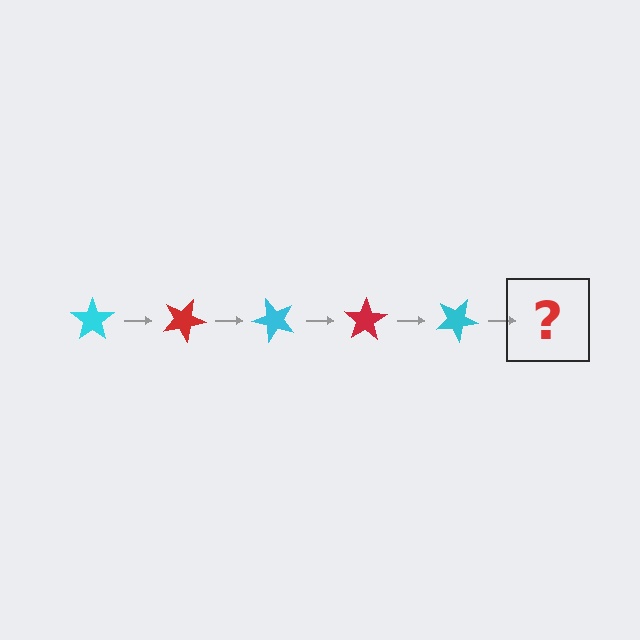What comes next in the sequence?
The next element should be a red star, rotated 125 degrees from the start.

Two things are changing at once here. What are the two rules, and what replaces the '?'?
The two rules are that it rotates 25 degrees each step and the color cycles through cyan and red. The '?' should be a red star, rotated 125 degrees from the start.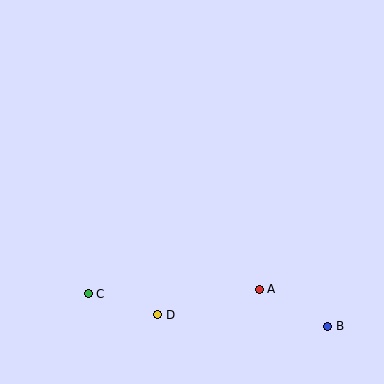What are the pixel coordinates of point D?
Point D is at (158, 315).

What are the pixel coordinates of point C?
Point C is at (88, 294).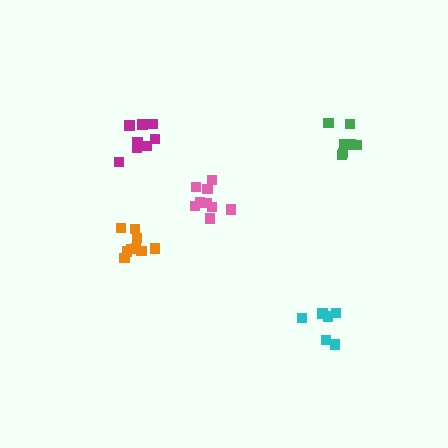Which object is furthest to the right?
The green cluster is rightmost.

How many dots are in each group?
Group 1: 8 dots, Group 2: 9 dots, Group 3: 6 dots, Group 4: 9 dots, Group 5: 10 dots (42 total).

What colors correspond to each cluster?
The clusters are colored: green, pink, cyan, magenta, orange.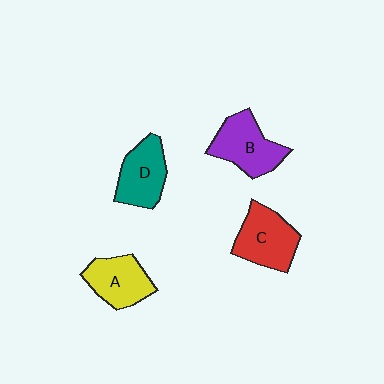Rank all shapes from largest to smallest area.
From largest to smallest: B (purple), C (red), D (teal), A (yellow).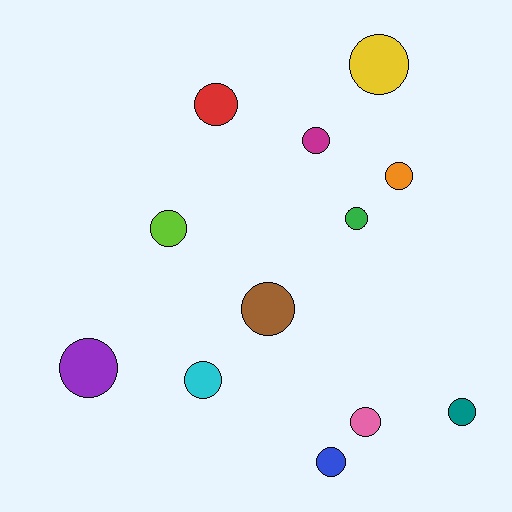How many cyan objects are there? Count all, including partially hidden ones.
There is 1 cyan object.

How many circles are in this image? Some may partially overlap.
There are 12 circles.